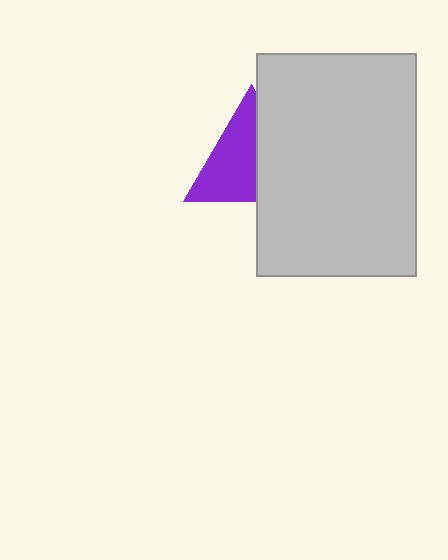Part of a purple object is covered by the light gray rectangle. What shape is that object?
It is a triangle.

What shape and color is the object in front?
The object in front is a light gray rectangle.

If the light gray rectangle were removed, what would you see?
You would see the complete purple triangle.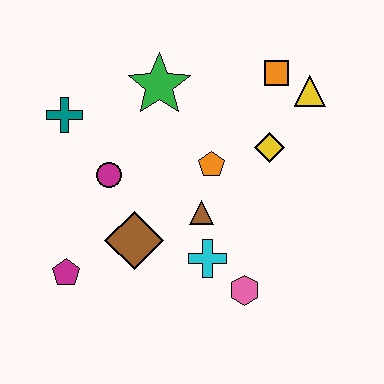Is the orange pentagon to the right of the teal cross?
Yes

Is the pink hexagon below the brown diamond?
Yes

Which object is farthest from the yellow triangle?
The magenta pentagon is farthest from the yellow triangle.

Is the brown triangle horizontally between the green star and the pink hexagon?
Yes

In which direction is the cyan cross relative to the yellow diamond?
The cyan cross is below the yellow diamond.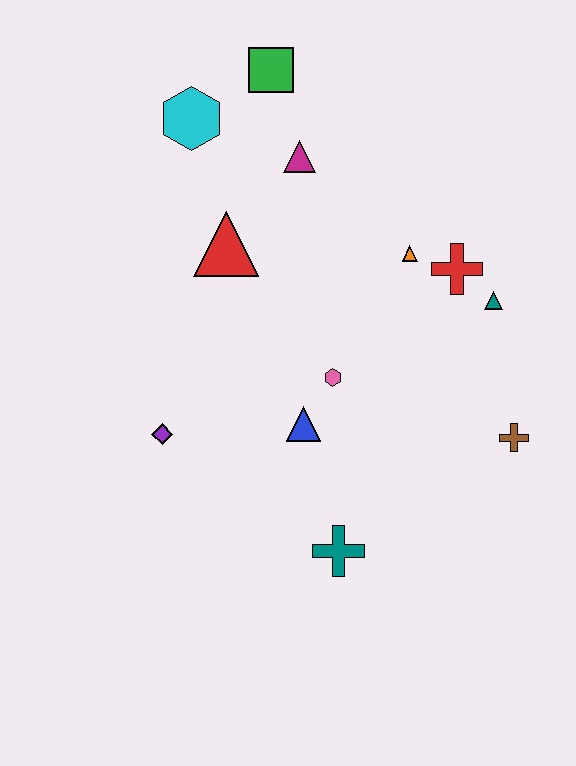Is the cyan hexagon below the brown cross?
No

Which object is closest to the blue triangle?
The pink hexagon is closest to the blue triangle.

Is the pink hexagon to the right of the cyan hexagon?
Yes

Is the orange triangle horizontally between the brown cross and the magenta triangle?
Yes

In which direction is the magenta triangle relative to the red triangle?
The magenta triangle is above the red triangle.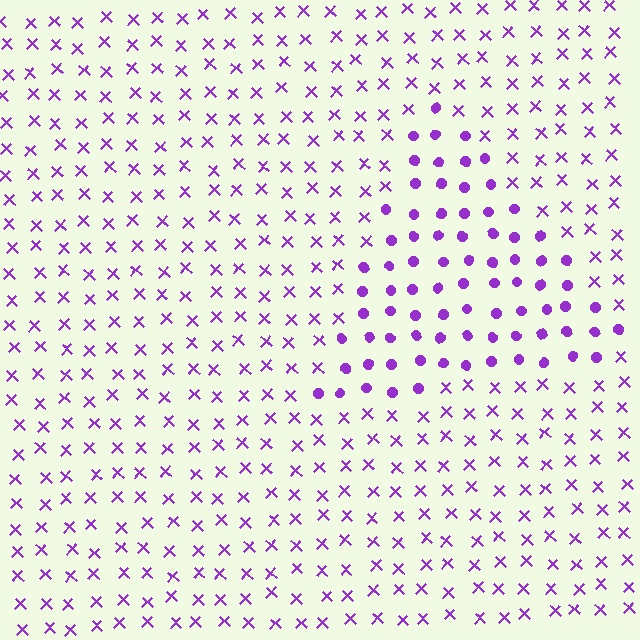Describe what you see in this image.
The image is filled with small purple elements arranged in a uniform grid. A triangle-shaped region contains circles, while the surrounding area contains X marks. The boundary is defined purely by the change in element shape.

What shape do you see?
I see a triangle.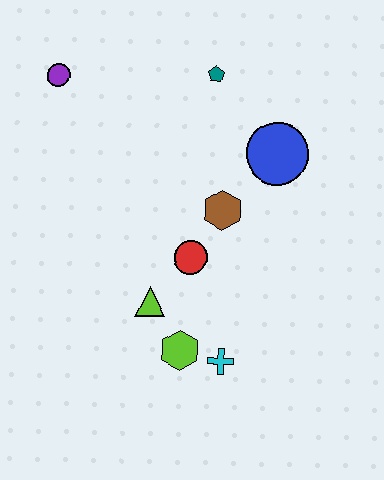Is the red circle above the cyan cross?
Yes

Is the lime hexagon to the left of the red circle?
Yes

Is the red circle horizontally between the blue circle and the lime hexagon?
Yes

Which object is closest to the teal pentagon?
The blue circle is closest to the teal pentagon.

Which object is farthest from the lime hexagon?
The purple circle is farthest from the lime hexagon.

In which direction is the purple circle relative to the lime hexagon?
The purple circle is above the lime hexagon.